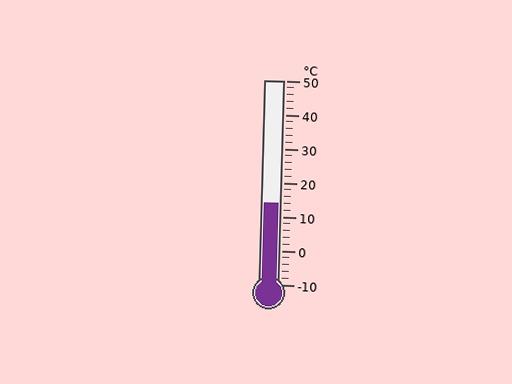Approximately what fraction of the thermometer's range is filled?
The thermometer is filled to approximately 40% of its range.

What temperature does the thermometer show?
The thermometer shows approximately 14°C.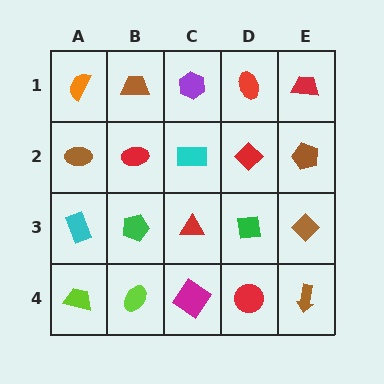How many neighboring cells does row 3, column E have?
3.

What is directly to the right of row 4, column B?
A magenta diamond.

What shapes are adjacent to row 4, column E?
A brown diamond (row 3, column E), a red circle (row 4, column D).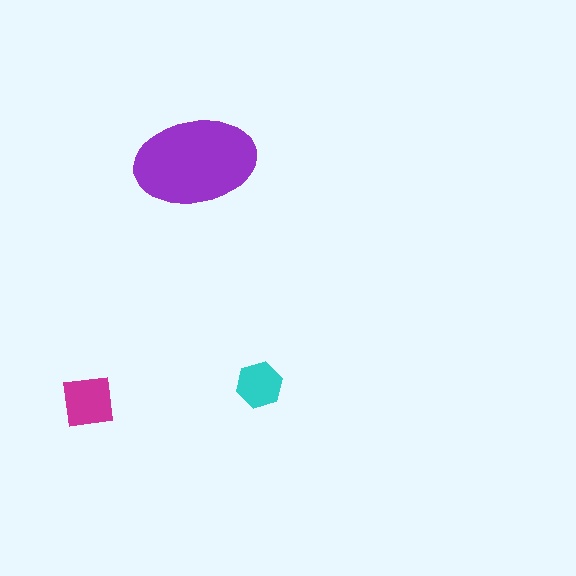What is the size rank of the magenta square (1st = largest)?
2nd.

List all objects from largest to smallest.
The purple ellipse, the magenta square, the cyan hexagon.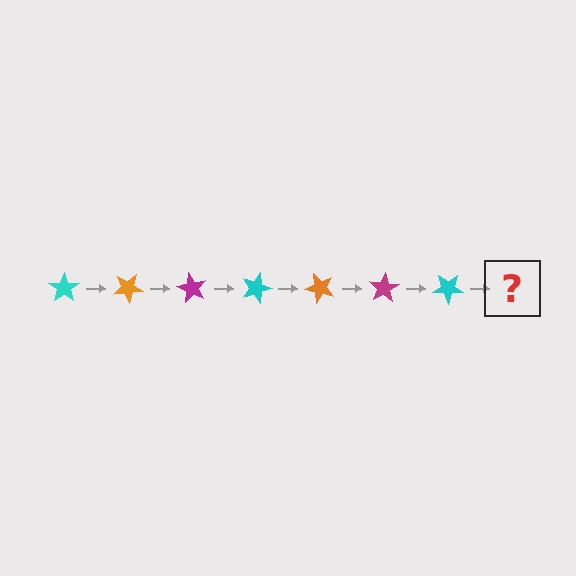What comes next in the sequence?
The next element should be an orange star, rotated 210 degrees from the start.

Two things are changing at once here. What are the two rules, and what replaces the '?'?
The two rules are that it rotates 30 degrees each step and the color cycles through cyan, orange, and magenta. The '?' should be an orange star, rotated 210 degrees from the start.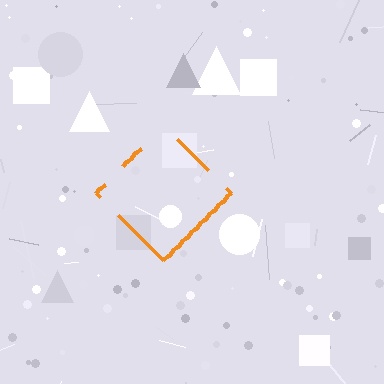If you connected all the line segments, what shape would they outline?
They would outline a diamond.